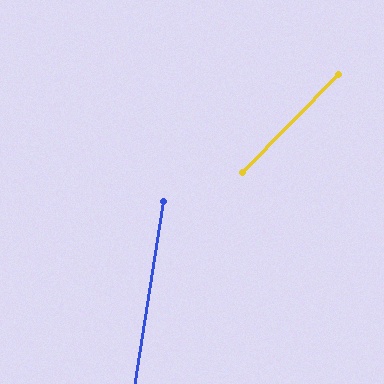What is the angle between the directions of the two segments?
Approximately 36 degrees.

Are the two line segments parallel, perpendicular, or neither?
Neither parallel nor perpendicular — they differ by about 36°.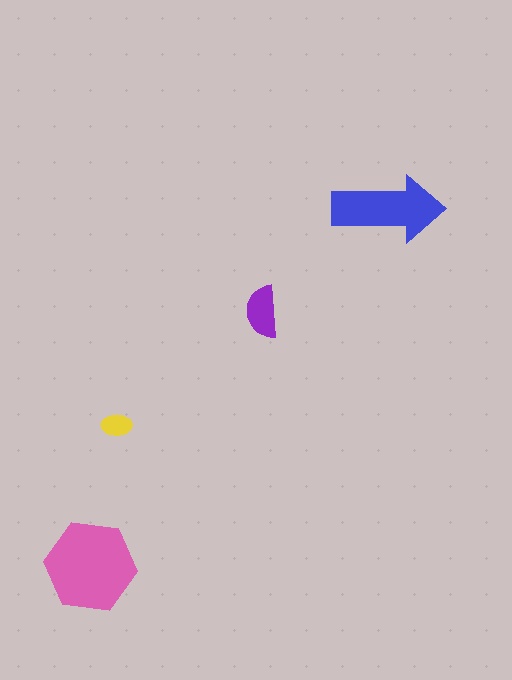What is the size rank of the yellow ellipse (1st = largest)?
4th.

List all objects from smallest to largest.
The yellow ellipse, the purple semicircle, the blue arrow, the pink hexagon.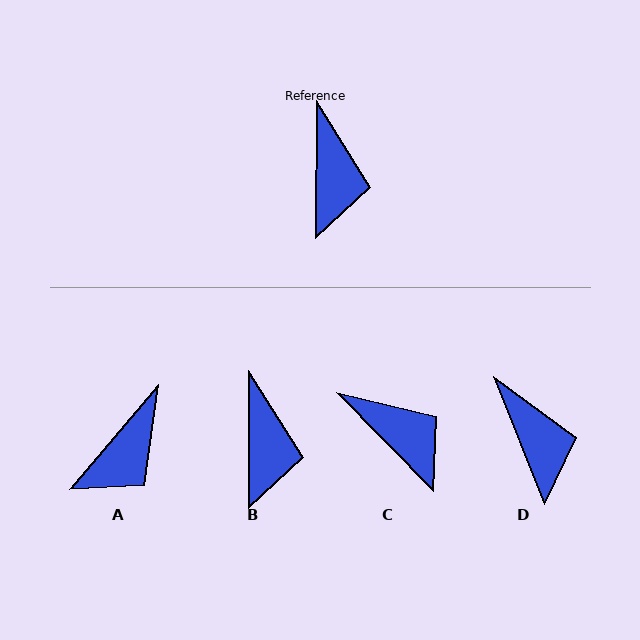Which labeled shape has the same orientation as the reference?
B.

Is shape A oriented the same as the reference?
No, it is off by about 40 degrees.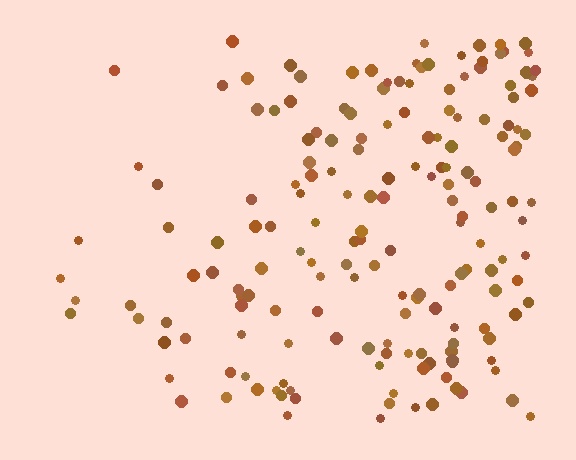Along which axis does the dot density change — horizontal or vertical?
Horizontal.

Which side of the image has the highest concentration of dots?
The right.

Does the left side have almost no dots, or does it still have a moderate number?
Still a moderate number, just noticeably fewer than the right.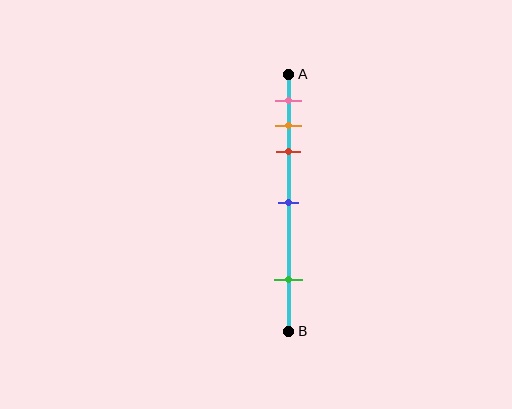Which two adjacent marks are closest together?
The orange and red marks are the closest adjacent pair.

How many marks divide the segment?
There are 5 marks dividing the segment.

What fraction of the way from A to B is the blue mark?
The blue mark is approximately 50% (0.5) of the way from A to B.